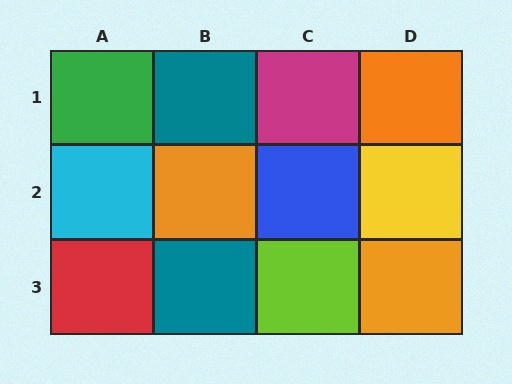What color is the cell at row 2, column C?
Blue.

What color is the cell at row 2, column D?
Yellow.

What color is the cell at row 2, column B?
Orange.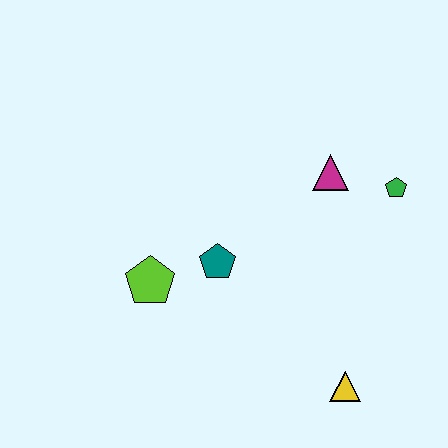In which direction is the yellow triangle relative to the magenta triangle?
The yellow triangle is below the magenta triangle.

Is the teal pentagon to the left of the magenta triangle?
Yes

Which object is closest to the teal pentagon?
The lime pentagon is closest to the teal pentagon.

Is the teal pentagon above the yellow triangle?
Yes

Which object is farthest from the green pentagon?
The lime pentagon is farthest from the green pentagon.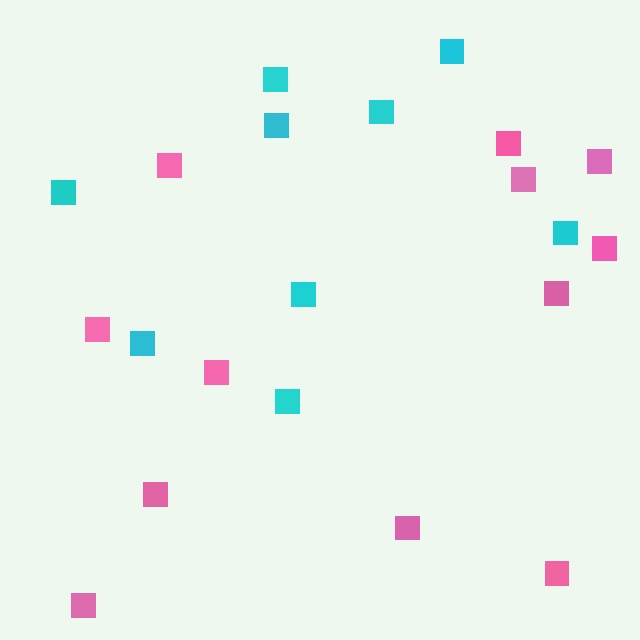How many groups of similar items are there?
There are 2 groups: one group of pink squares (12) and one group of cyan squares (9).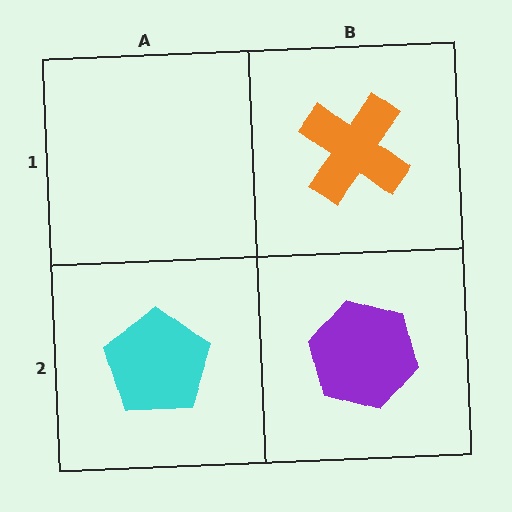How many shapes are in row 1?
1 shape.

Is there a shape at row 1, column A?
No, that cell is empty.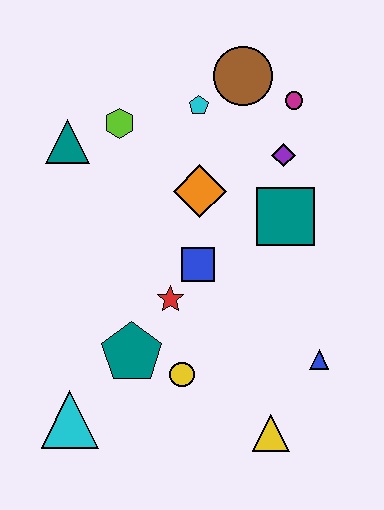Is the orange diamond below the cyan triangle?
No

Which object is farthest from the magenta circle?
The cyan triangle is farthest from the magenta circle.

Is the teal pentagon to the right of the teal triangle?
Yes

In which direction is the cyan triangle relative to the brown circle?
The cyan triangle is below the brown circle.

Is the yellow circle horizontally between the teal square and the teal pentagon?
Yes